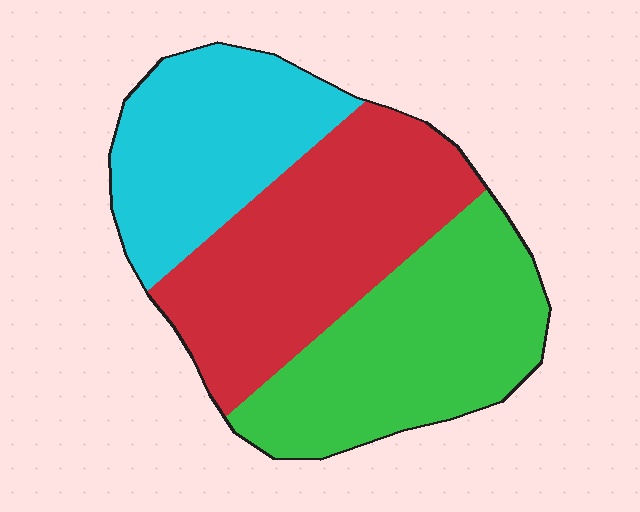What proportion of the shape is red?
Red takes up about three eighths (3/8) of the shape.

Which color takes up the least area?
Cyan, at roughly 25%.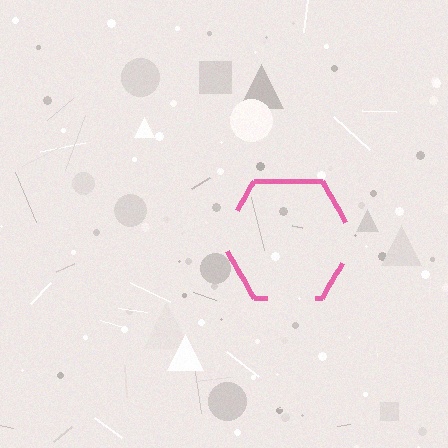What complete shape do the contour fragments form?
The contour fragments form a hexagon.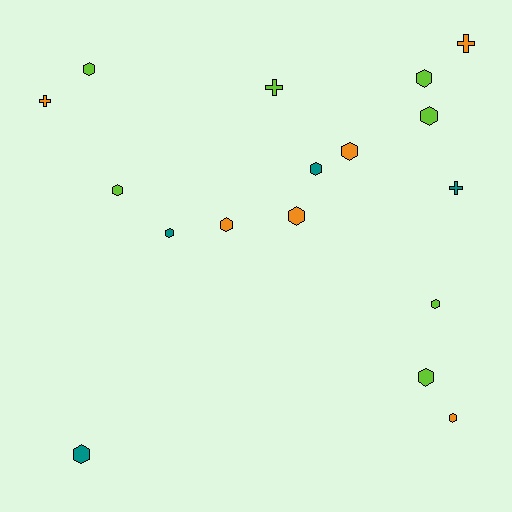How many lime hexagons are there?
There are 6 lime hexagons.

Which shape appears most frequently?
Hexagon, with 13 objects.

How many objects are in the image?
There are 17 objects.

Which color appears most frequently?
Lime, with 7 objects.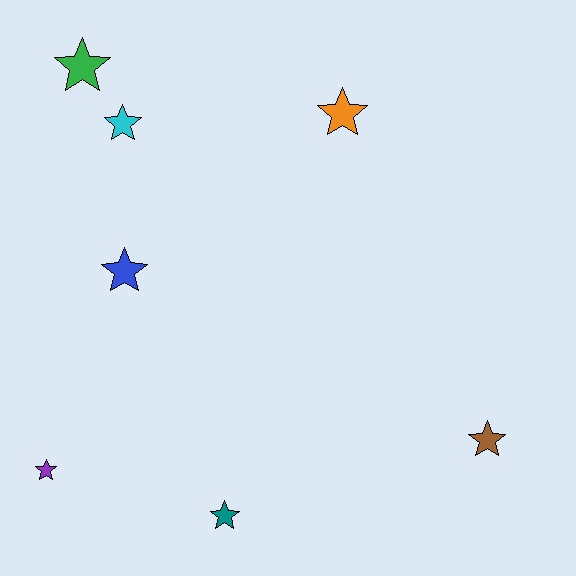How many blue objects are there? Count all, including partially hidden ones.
There is 1 blue object.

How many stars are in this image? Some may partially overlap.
There are 7 stars.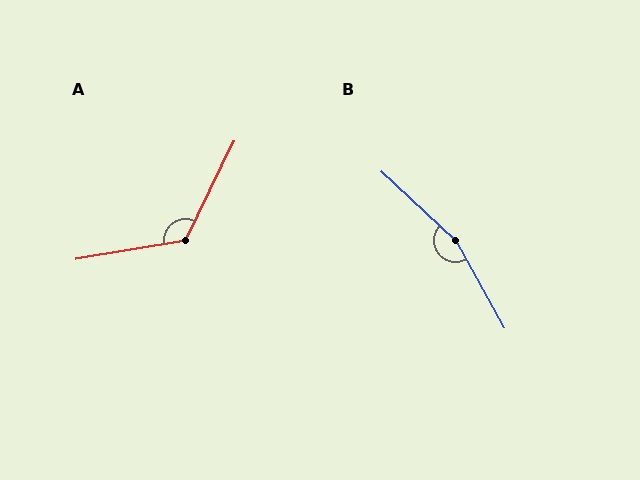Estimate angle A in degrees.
Approximately 125 degrees.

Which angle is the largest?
B, at approximately 162 degrees.